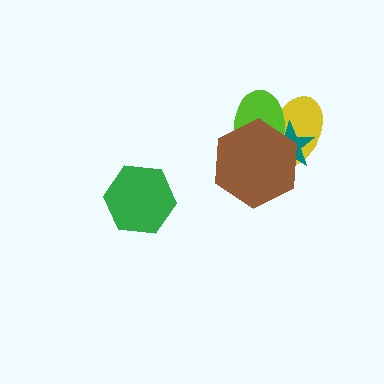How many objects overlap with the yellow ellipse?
3 objects overlap with the yellow ellipse.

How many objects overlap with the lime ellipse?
3 objects overlap with the lime ellipse.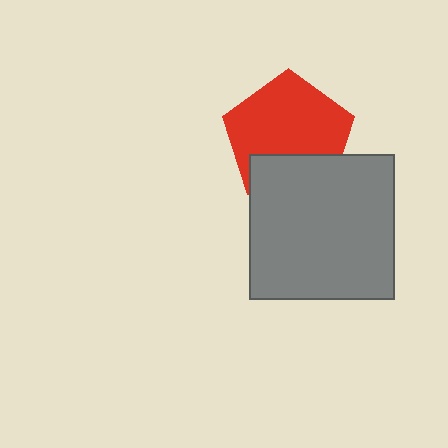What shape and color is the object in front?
The object in front is a gray square.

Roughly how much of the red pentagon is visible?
Most of it is visible (roughly 69%).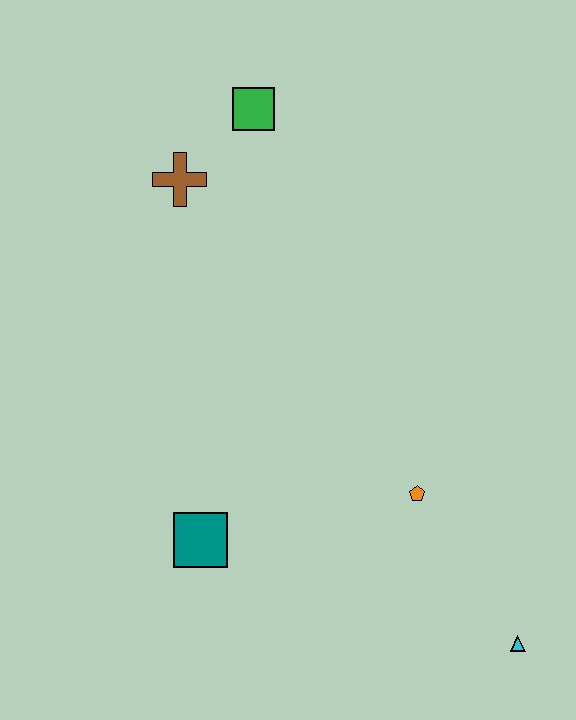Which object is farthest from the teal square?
The green square is farthest from the teal square.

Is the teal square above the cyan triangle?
Yes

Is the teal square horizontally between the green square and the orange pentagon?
No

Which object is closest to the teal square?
The orange pentagon is closest to the teal square.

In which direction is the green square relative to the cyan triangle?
The green square is above the cyan triangle.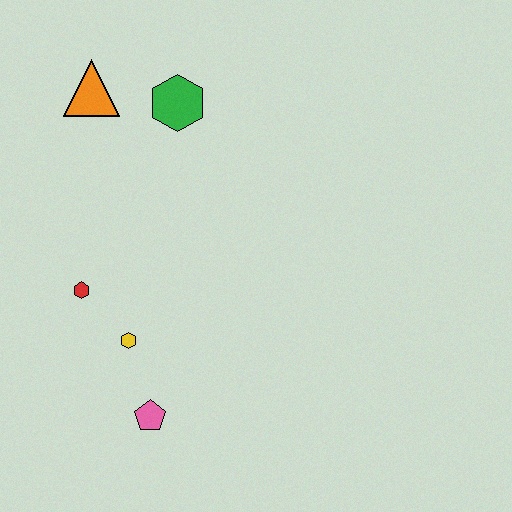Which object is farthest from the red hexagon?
The green hexagon is farthest from the red hexagon.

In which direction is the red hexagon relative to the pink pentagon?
The red hexagon is above the pink pentagon.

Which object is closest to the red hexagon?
The yellow hexagon is closest to the red hexagon.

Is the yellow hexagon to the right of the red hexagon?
Yes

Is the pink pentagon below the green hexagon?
Yes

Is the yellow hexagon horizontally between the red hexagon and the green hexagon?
Yes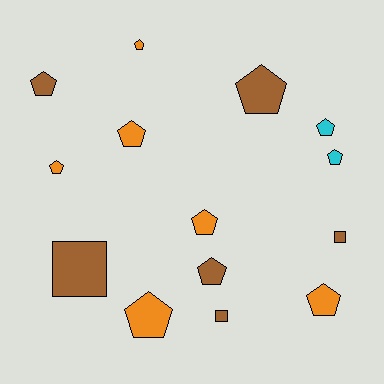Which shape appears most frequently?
Pentagon, with 11 objects.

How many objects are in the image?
There are 14 objects.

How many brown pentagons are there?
There are 3 brown pentagons.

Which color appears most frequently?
Brown, with 6 objects.